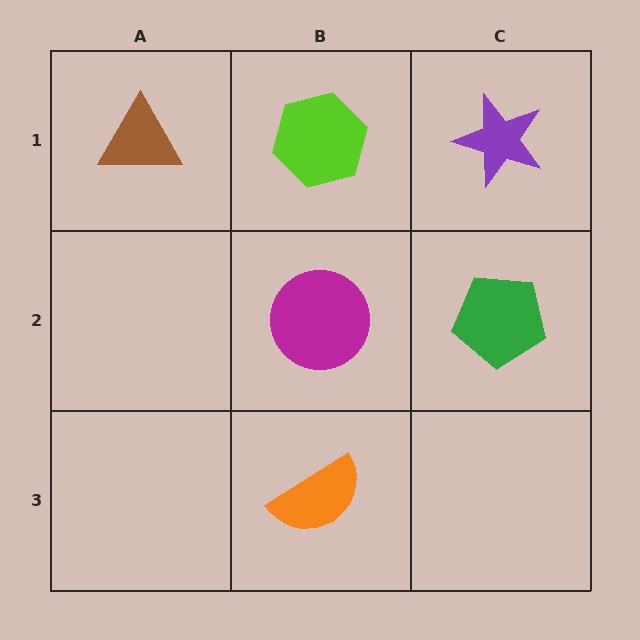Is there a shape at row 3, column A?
No, that cell is empty.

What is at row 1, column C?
A purple star.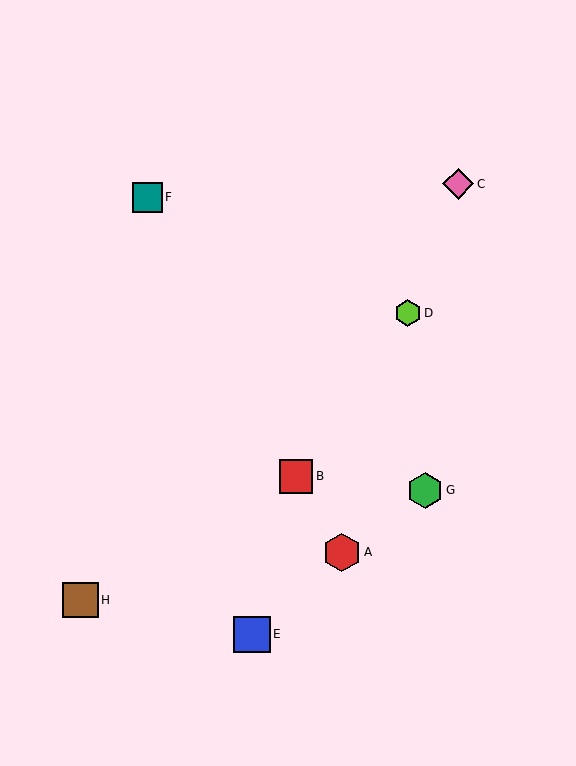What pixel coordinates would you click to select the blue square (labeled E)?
Click at (252, 634) to select the blue square E.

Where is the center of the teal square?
The center of the teal square is at (148, 197).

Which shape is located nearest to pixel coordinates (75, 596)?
The brown square (labeled H) at (80, 600) is nearest to that location.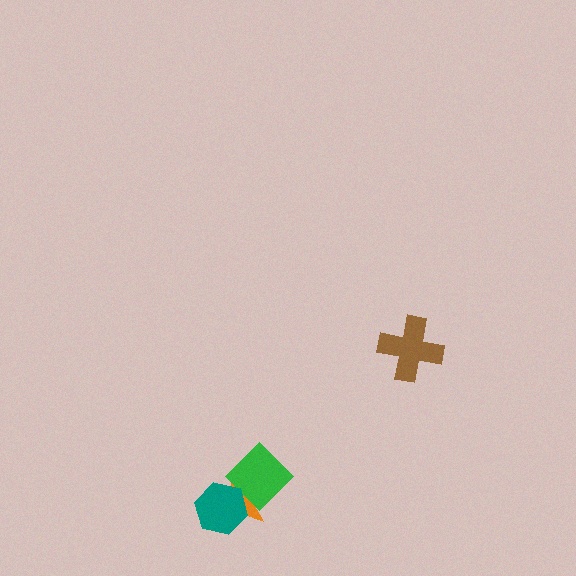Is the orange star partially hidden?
Yes, it is partially covered by another shape.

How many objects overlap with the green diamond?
2 objects overlap with the green diamond.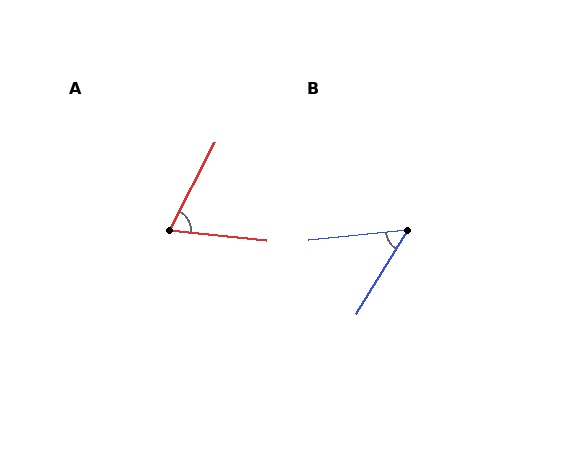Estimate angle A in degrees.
Approximately 69 degrees.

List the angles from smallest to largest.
B (53°), A (69°).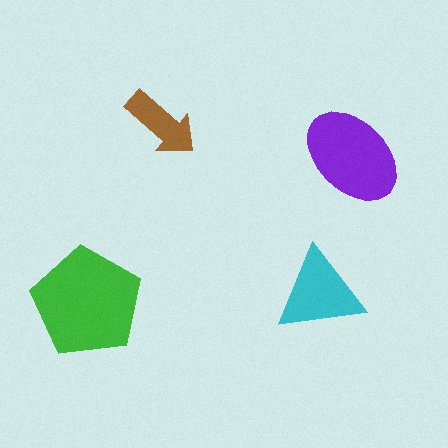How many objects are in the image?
There are 4 objects in the image.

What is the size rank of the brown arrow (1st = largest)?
4th.